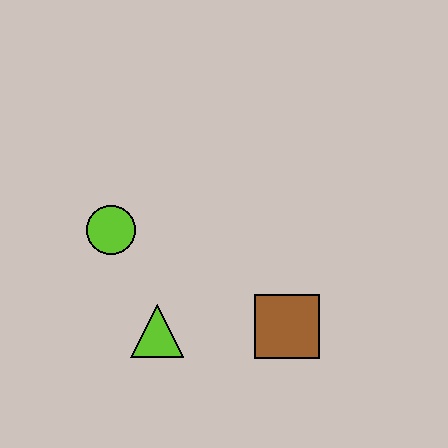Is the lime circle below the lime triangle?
No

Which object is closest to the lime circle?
The lime triangle is closest to the lime circle.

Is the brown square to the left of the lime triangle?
No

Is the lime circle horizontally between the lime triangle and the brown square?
No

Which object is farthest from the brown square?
The lime circle is farthest from the brown square.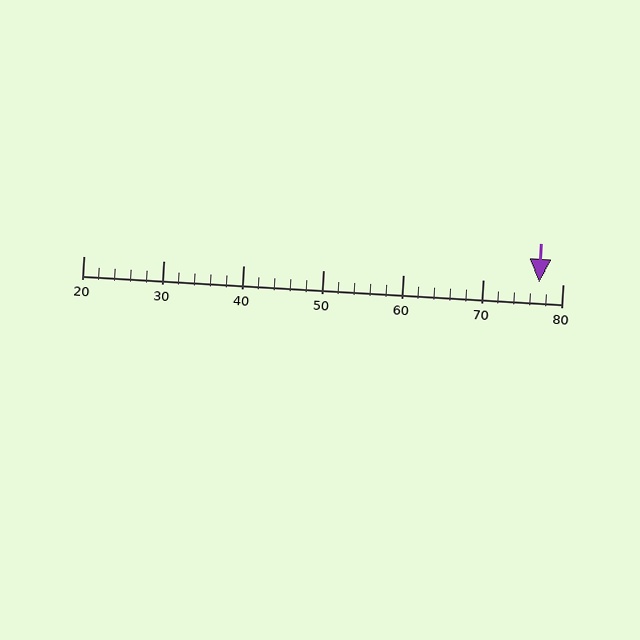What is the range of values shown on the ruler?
The ruler shows values from 20 to 80.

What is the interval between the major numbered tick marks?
The major tick marks are spaced 10 units apart.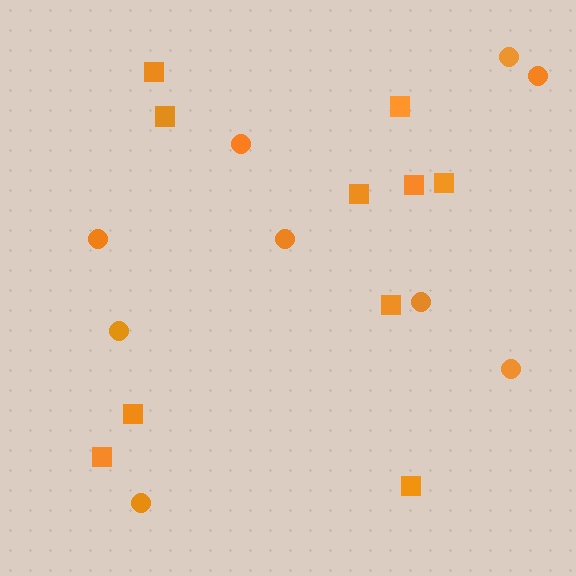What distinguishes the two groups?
There are 2 groups: one group of circles (9) and one group of squares (10).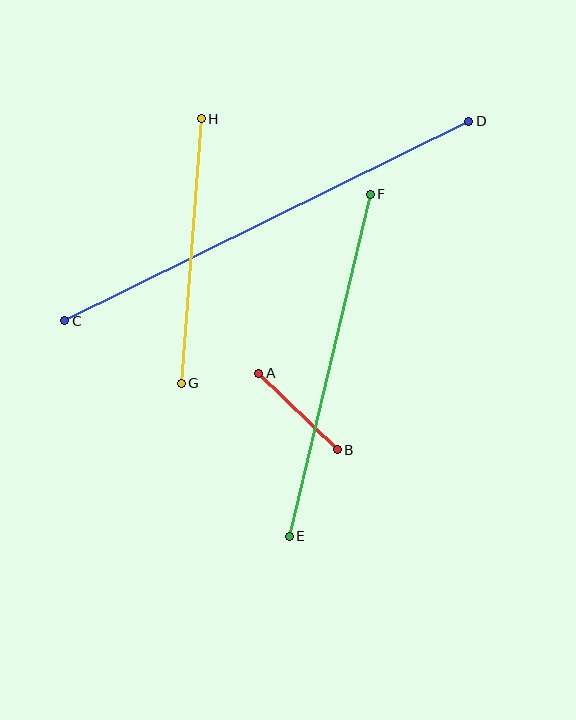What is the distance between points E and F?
The distance is approximately 352 pixels.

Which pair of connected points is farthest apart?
Points C and D are farthest apart.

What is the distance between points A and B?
The distance is approximately 109 pixels.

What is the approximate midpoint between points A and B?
The midpoint is at approximately (298, 412) pixels.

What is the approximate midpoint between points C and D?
The midpoint is at approximately (267, 221) pixels.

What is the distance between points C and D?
The distance is approximately 450 pixels.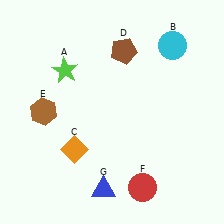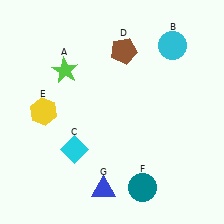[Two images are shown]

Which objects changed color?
C changed from orange to cyan. E changed from brown to yellow. F changed from red to teal.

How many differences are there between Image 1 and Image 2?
There are 3 differences between the two images.